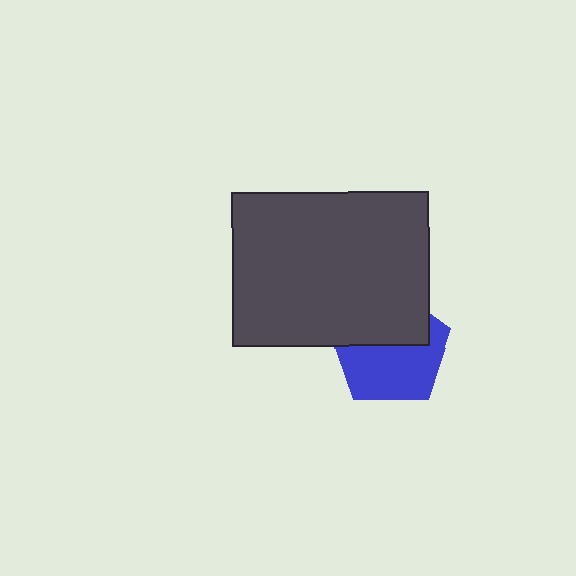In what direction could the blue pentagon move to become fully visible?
The blue pentagon could move down. That would shift it out from behind the dark gray rectangle entirely.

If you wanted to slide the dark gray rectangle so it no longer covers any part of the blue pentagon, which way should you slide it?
Slide it up — that is the most direct way to separate the two shapes.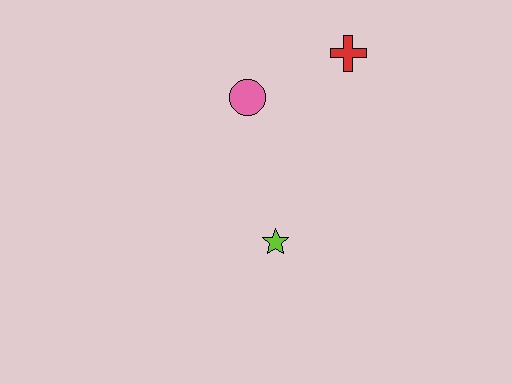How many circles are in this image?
There is 1 circle.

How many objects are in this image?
There are 3 objects.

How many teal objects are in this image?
There are no teal objects.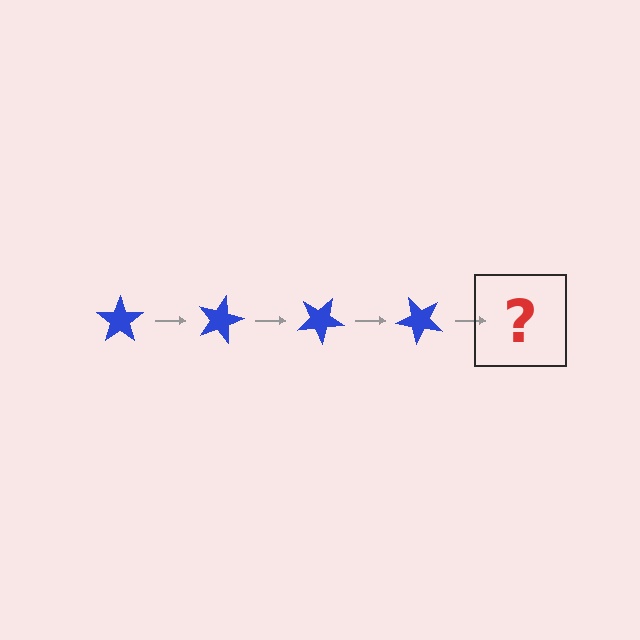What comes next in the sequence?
The next element should be a blue star rotated 60 degrees.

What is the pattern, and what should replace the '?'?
The pattern is that the star rotates 15 degrees each step. The '?' should be a blue star rotated 60 degrees.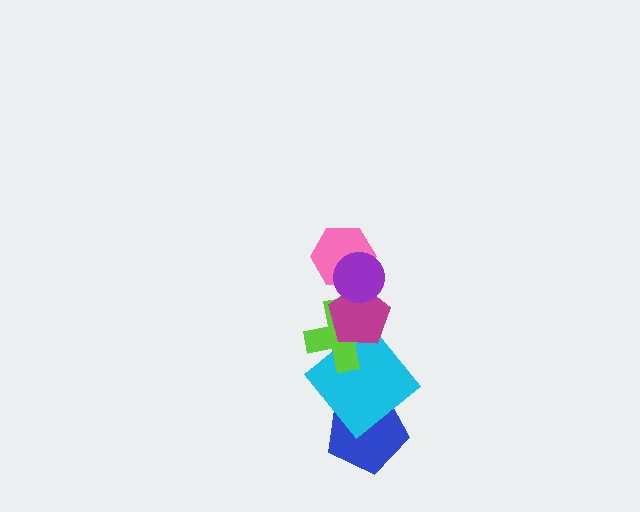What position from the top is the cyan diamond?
The cyan diamond is 5th from the top.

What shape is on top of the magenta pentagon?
The pink hexagon is on top of the magenta pentagon.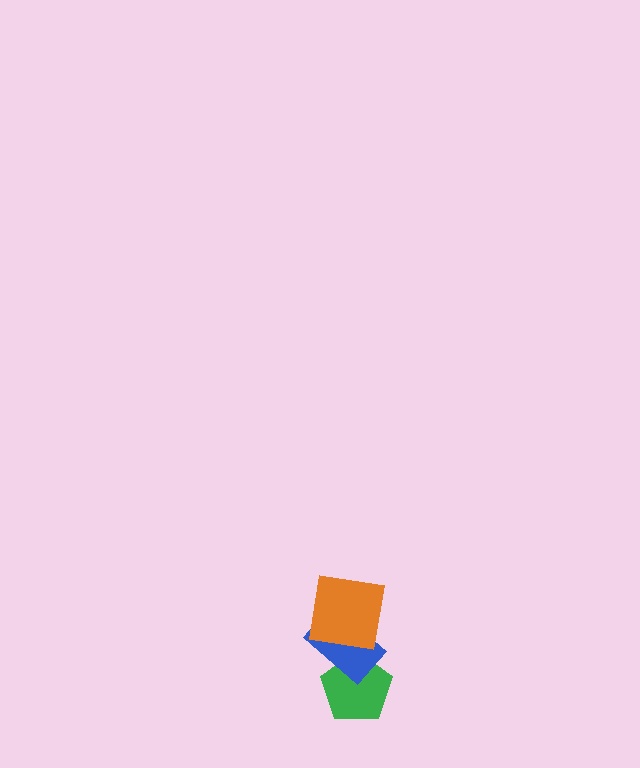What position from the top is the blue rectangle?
The blue rectangle is 2nd from the top.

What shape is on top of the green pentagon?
The blue rectangle is on top of the green pentagon.